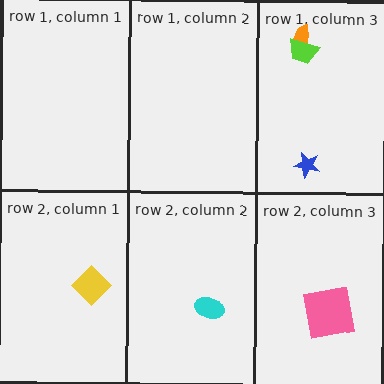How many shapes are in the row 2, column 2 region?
1.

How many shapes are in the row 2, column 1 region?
1.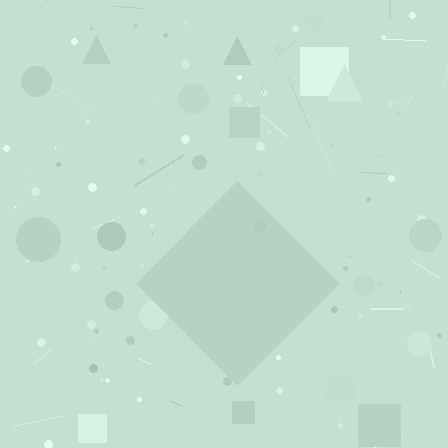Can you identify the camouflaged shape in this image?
The camouflaged shape is a diamond.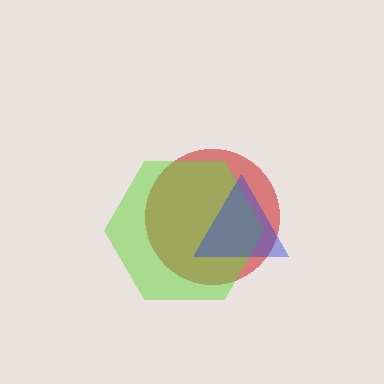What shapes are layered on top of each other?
The layered shapes are: a red circle, a lime hexagon, a blue triangle.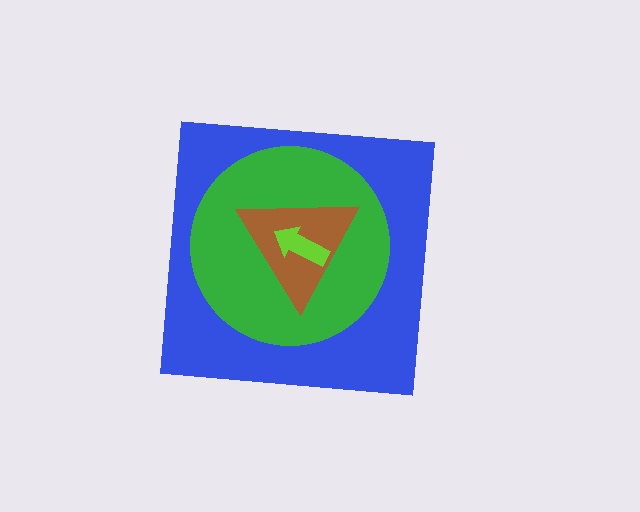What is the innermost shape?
The lime arrow.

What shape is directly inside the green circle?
The brown triangle.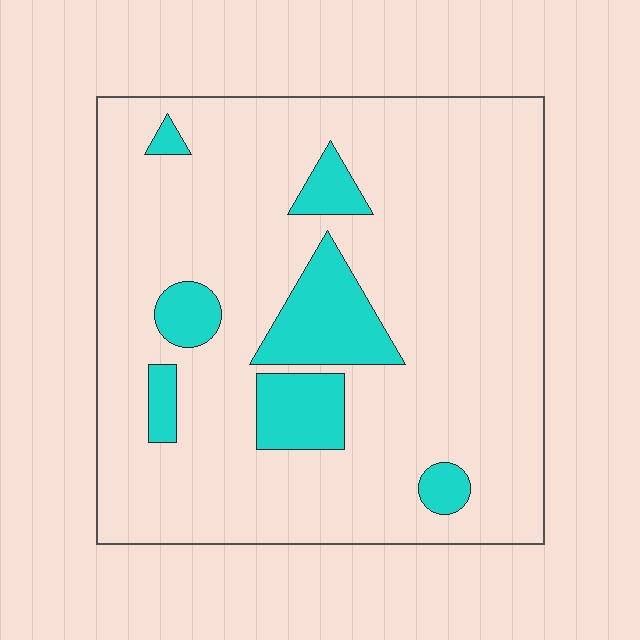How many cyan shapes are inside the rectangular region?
7.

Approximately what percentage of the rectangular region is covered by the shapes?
Approximately 15%.